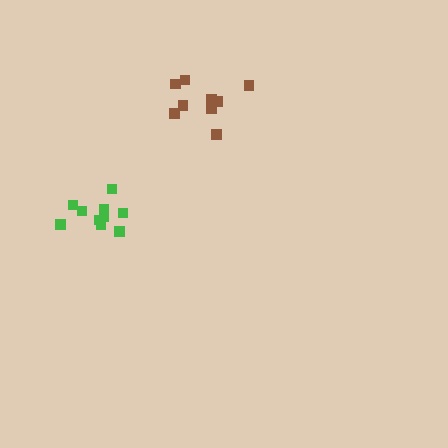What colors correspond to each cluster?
The clusters are colored: green, brown.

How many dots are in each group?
Group 1: 10 dots, Group 2: 9 dots (19 total).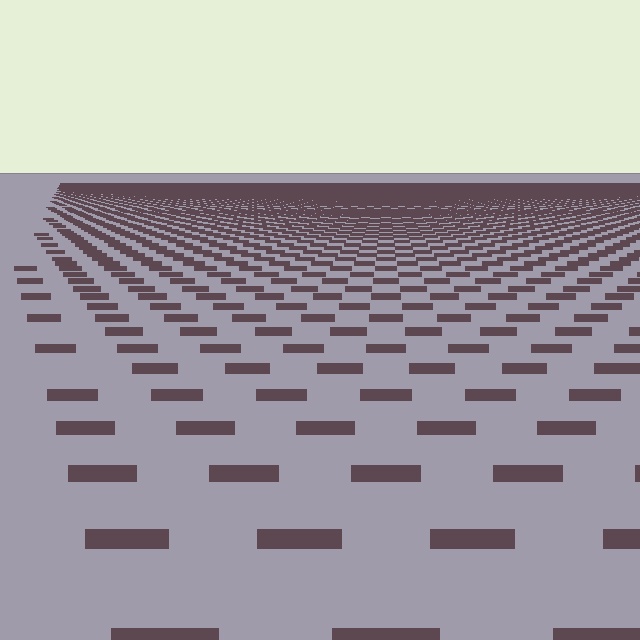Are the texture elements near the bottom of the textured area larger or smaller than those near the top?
Larger. Near the bottom, elements are closer to the viewer and appear at a bigger on-screen size.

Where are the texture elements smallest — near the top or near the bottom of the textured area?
Near the top.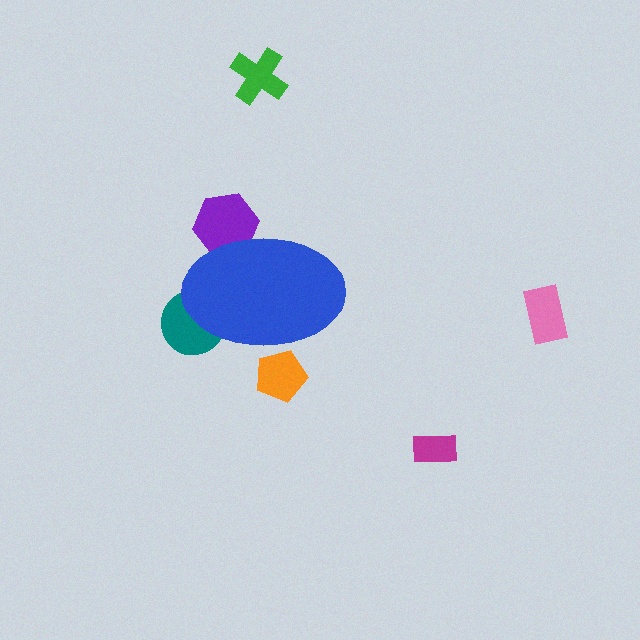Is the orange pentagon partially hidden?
Yes, the orange pentagon is partially hidden behind the blue ellipse.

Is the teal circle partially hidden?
Yes, the teal circle is partially hidden behind the blue ellipse.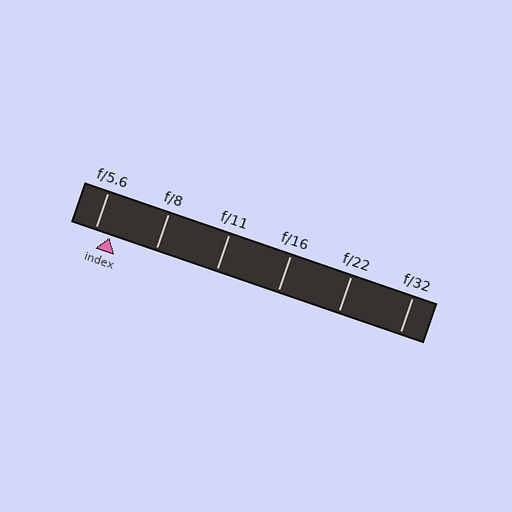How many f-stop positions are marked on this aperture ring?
There are 6 f-stop positions marked.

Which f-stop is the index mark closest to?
The index mark is closest to f/5.6.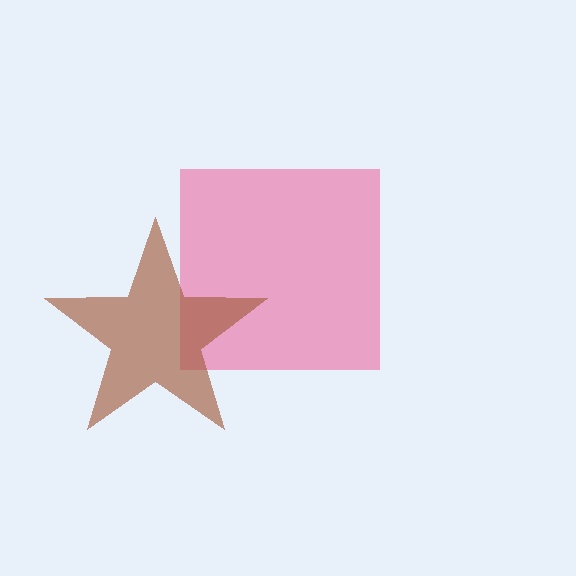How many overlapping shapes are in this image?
There are 2 overlapping shapes in the image.